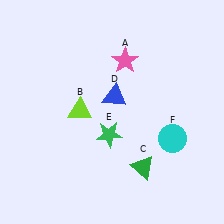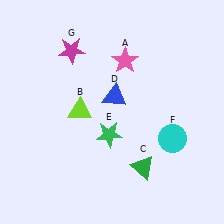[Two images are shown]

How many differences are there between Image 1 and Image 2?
There is 1 difference between the two images.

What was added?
A magenta star (G) was added in Image 2.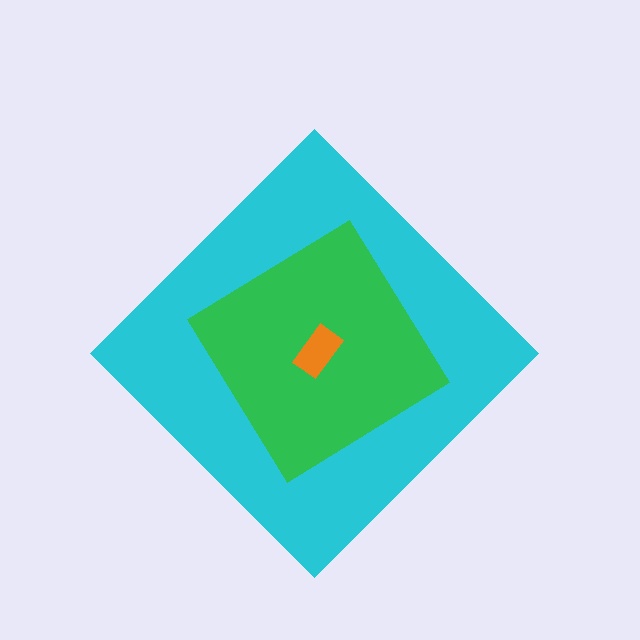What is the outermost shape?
The cyan diamond.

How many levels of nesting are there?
3.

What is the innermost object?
The orange rectangle.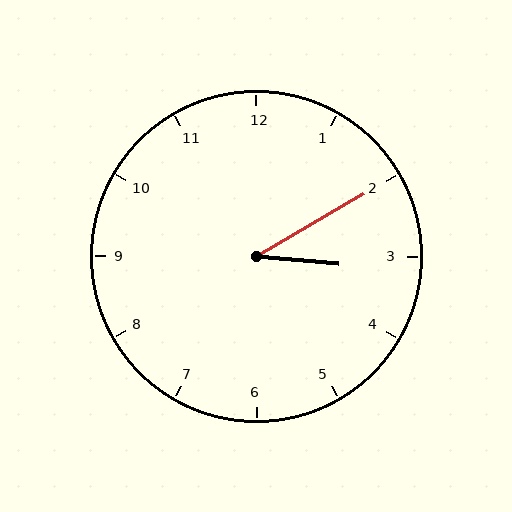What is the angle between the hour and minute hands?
Approximately 35 degrees.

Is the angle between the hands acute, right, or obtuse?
It is acute.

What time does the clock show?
3:10.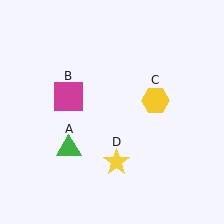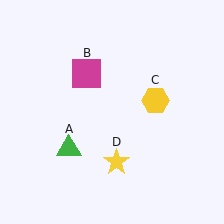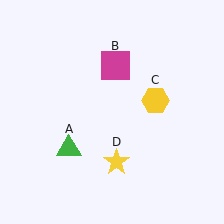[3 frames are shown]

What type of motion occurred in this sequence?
The magenta square (object B) rotated clockwise around the center of the scene.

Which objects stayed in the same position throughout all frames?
Green triangle (object A) and yellow hexagon (object C) and yellow star (object D) remained stationary.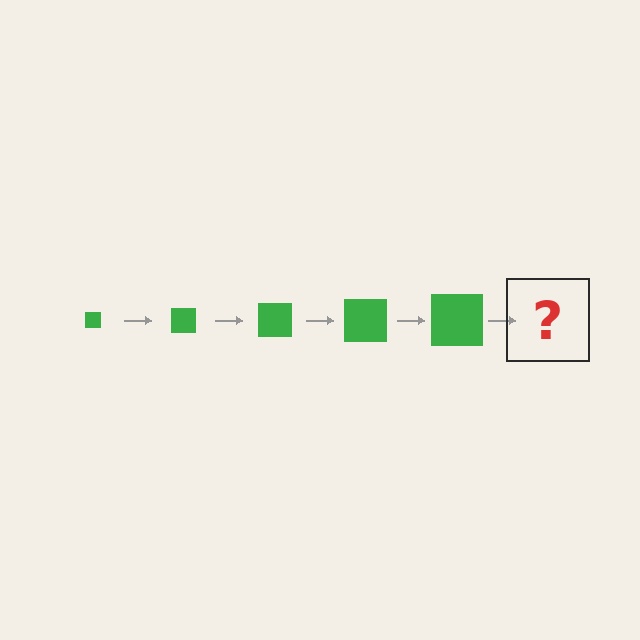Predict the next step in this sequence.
The next step is a green square, larger than the previous one.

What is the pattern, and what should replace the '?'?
The pattern is that the square gets progressively larger each step. The '?' should be a green square, larger than the previous one.